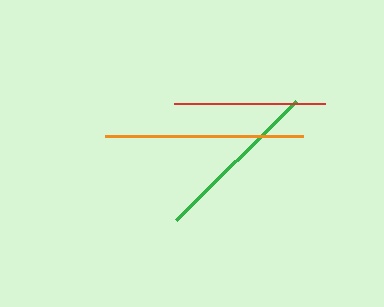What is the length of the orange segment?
The orange segment is approximately 198 pixels long.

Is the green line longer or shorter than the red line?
The green line is longer than the red line.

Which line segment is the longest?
The orange line is the longest at approximately 198 pixels.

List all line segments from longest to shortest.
From longest to shortest: orange, green, red.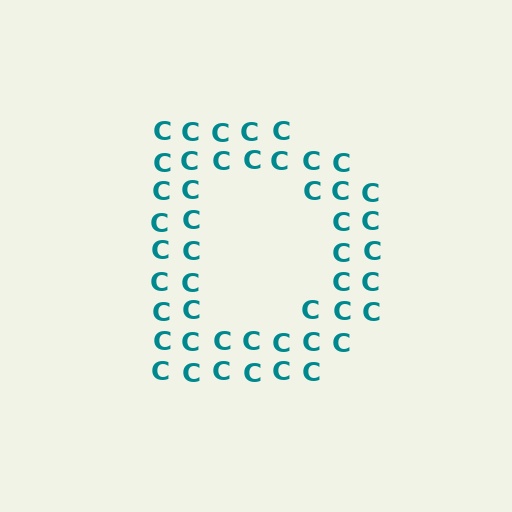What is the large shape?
The large shape is the letter D.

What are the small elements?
The small elements are letter C's.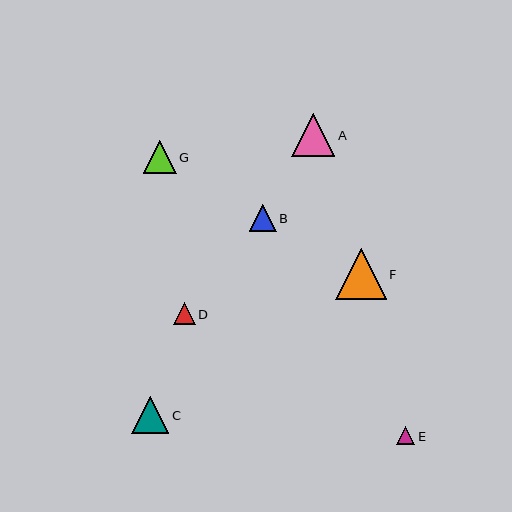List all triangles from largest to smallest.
From largest to smallest: F, A, C, G, B, D, E.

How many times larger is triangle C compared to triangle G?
Triangle C is approximately 1.1 times the size of triangle G.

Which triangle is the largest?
Triangle F is the largest with a size of approximately 51 pixels.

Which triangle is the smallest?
Triangle E is the smallest with a size of approximately 18 pixels.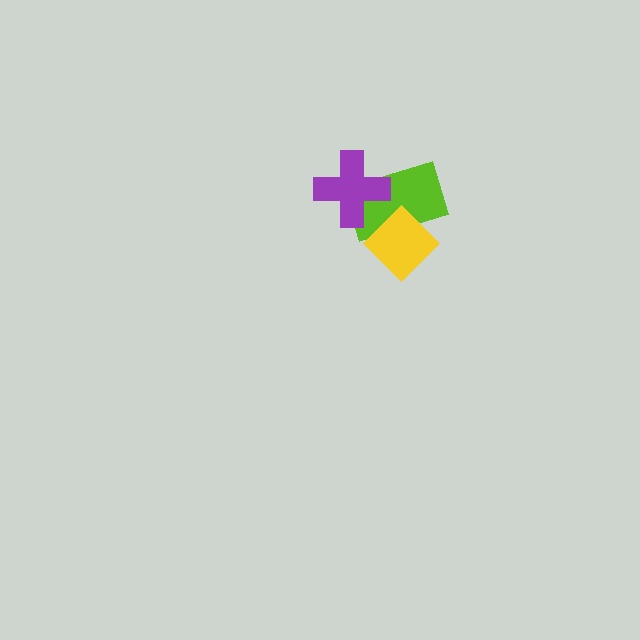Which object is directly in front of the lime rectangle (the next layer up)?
The purple cross is directly in front of the lime rectangle.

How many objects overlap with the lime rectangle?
2 objects overlap with the lime rectangle.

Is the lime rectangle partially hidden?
Yes, it is partially covered by another shape.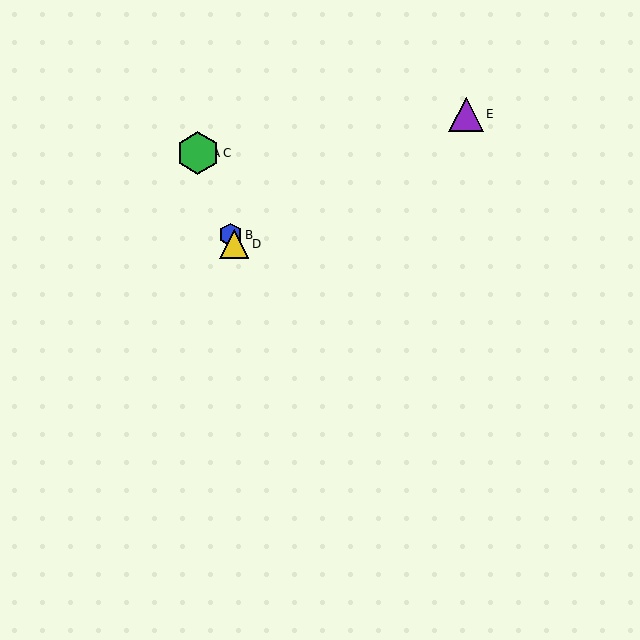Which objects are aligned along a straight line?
Objects A, B, C, D are aligned along a straight line.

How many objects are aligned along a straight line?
4 objects (A, B, C, D) are aligned along a straight line.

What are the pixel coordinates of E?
Object E is at (466, 114).